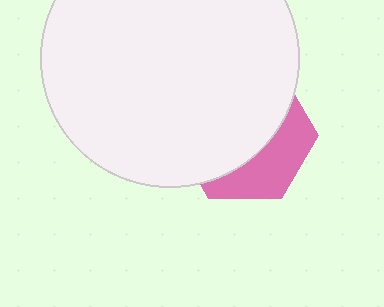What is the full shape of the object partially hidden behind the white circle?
The partially hidden object is a pink hexagon.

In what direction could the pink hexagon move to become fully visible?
The pink hexagon could move toward the lower-right. That would shift it out from behind the white circle entirely.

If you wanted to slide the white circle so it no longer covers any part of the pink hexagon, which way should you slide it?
Slide it toward the upper-left — that is the most direct way to separate the two shapes.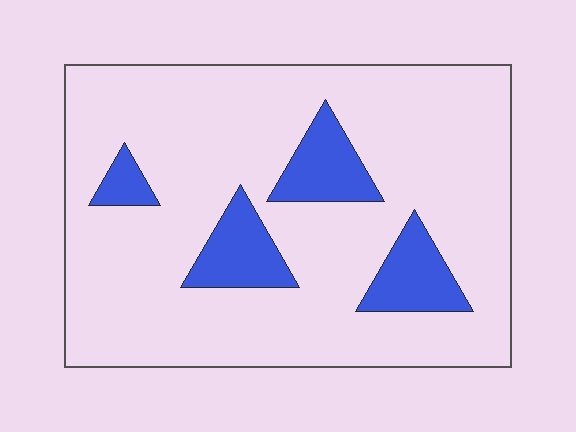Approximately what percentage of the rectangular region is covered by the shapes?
Approximately 15%.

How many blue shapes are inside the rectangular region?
4.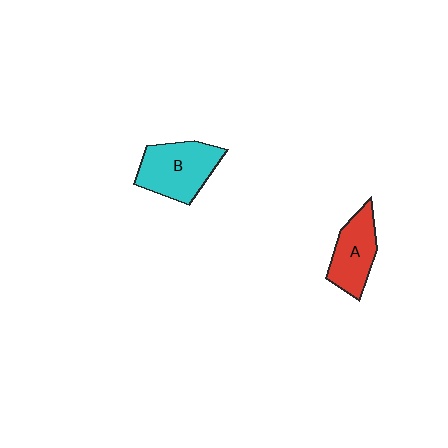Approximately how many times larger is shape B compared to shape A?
Approximately 1.3 times.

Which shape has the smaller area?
Shape A (red).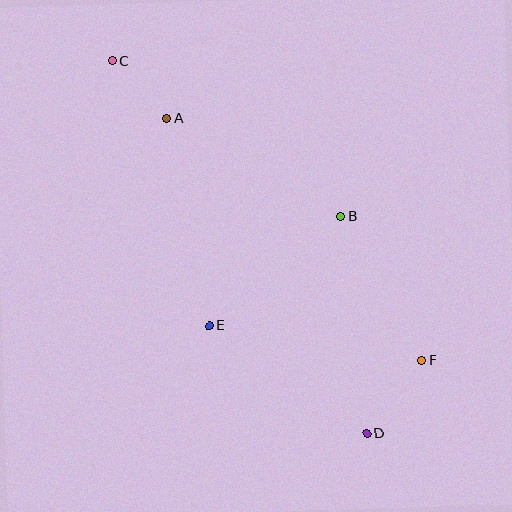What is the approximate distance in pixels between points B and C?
The distance between B and C is approximately 276 pixels.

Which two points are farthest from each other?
Points C and D are farthest from each other.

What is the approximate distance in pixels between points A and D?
The distance between A and D is approximately 373 pixels.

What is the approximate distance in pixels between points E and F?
The distance between E and F is approximately 216 pixels.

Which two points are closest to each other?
Points A and C are closest to each other.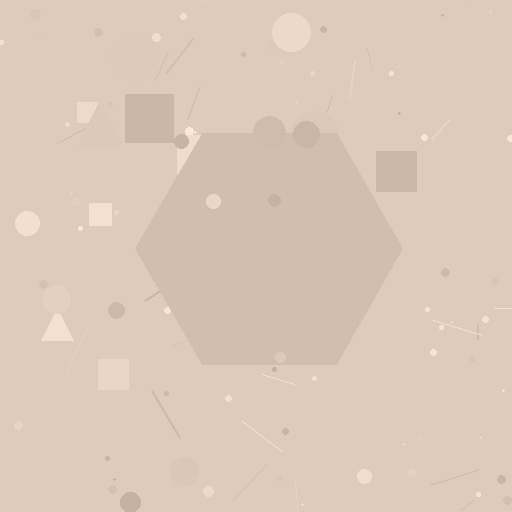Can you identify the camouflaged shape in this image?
The camouflaged shape is a hexagon.